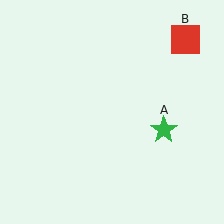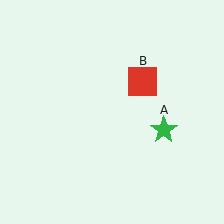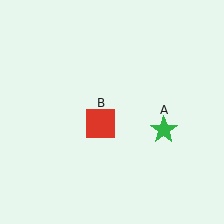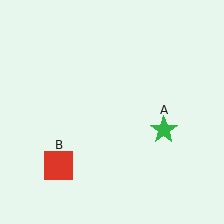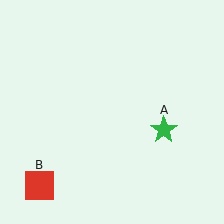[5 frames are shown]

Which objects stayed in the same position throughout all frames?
Green star (object A) remained stationary.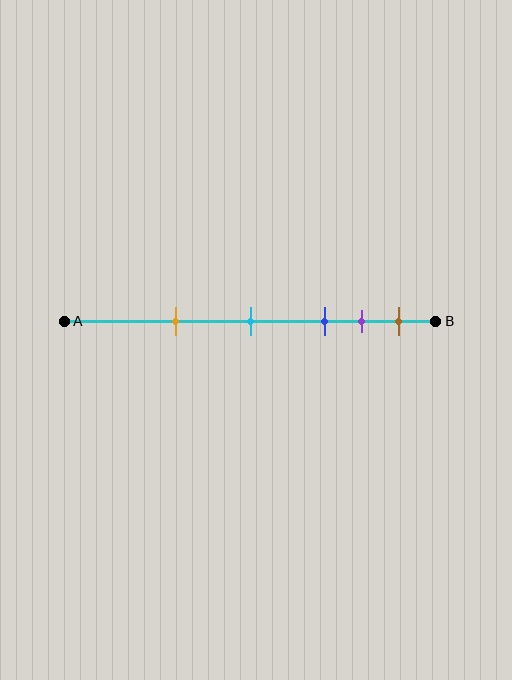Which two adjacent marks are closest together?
The purple and brown marks are the closest adjacent pair.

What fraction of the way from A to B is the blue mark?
The blue mark is approximately 70% (0.7) of the way from A to B.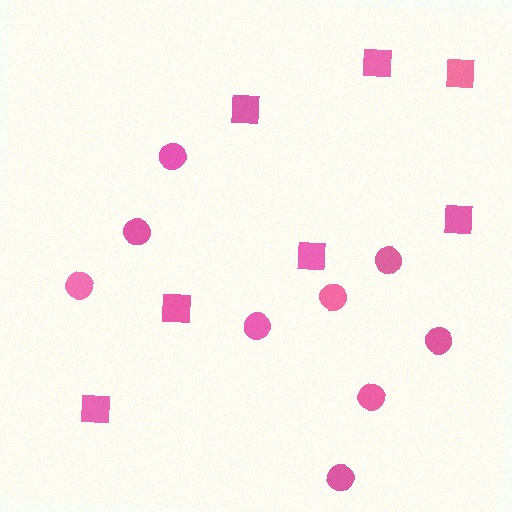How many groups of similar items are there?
There are 2 groups: one group of squares (7) and one group of circles (9).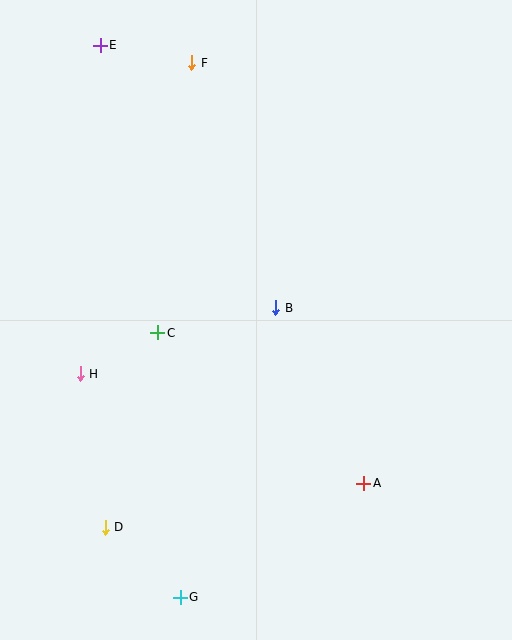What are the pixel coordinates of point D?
Point D is at (105, 527).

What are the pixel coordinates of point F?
Point F is at (192, 63).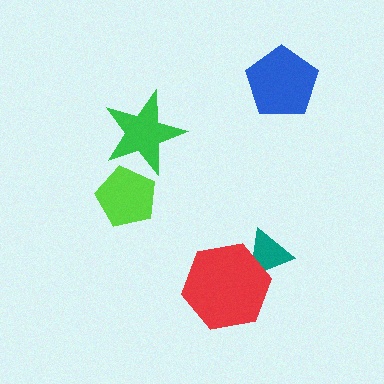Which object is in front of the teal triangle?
The red hexagon is in front of the teal triangle.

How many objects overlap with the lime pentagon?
1 object overlaps with the lime pentagon.